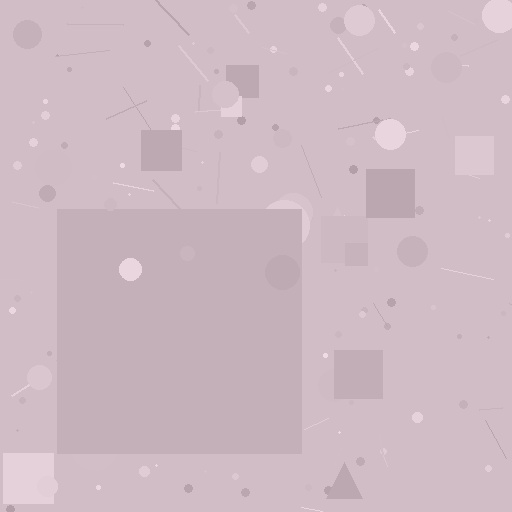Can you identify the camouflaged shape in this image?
The camouflaged shape is a square.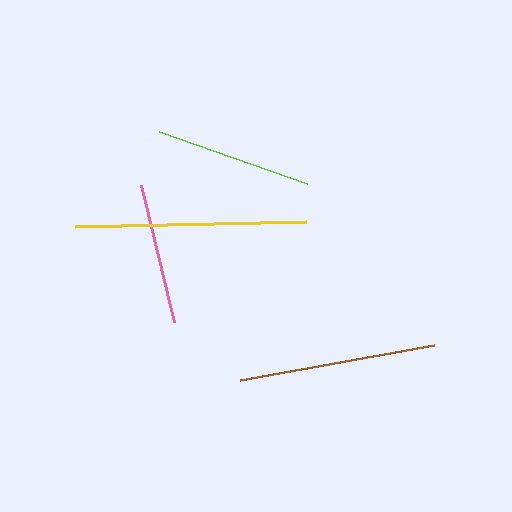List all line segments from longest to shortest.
From longest to shortest: yellow, brown, lime, pink.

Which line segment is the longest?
The yellow line is the longest at approximately 231 pixels.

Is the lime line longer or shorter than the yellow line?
The yellow line is longer than the lime line.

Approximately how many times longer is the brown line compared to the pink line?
The brown line is approximately 1.4 times the length of the pink line.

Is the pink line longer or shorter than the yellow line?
The yellow line is longer than the pink line.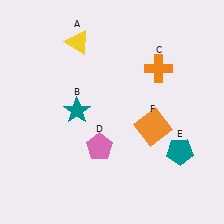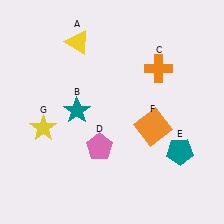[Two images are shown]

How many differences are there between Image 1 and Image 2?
There is 1 difference between the two images.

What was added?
A yellow star (G) was added in Image 2.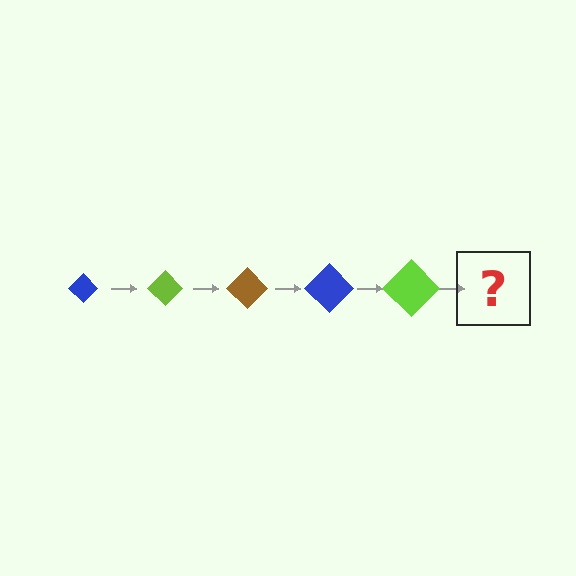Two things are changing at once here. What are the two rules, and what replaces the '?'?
The two rules are that the diamond grows larger each step and the color cycles through blue, lime, and brown. The '?' should be a brown diamond, larger than the previous one.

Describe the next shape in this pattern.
It should be a brown diamond, larger than the previous one.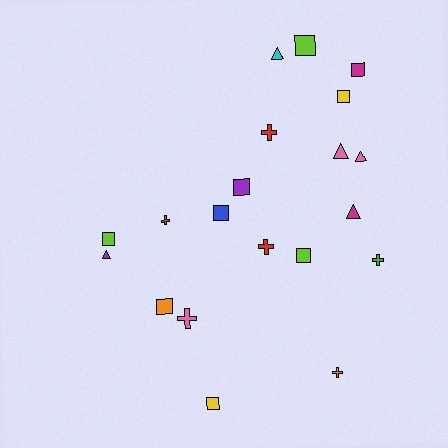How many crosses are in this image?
There are 6 crosses.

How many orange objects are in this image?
There are 2 orange objects.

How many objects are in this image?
There are 20 objects.